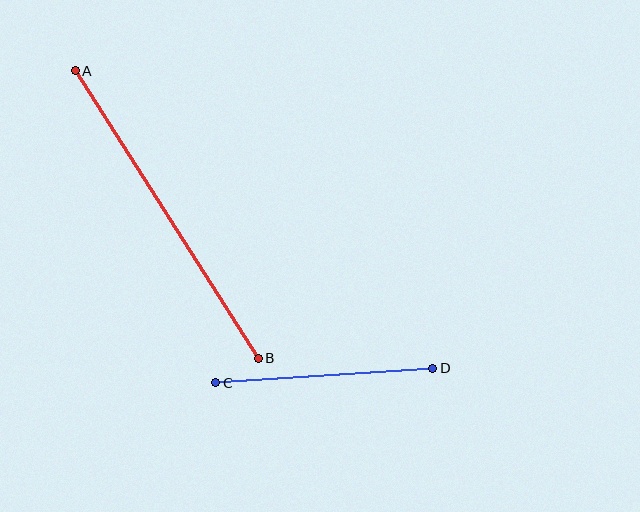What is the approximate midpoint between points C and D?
The midpoint is at approximately (324, 375) pixels.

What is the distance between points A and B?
The distance is approximately 341 pixels.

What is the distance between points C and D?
The distance is approximately 218 pixels.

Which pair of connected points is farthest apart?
Points A and B are farthest apart.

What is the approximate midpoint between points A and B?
The midpoint is at approximately (167, 215) pixels.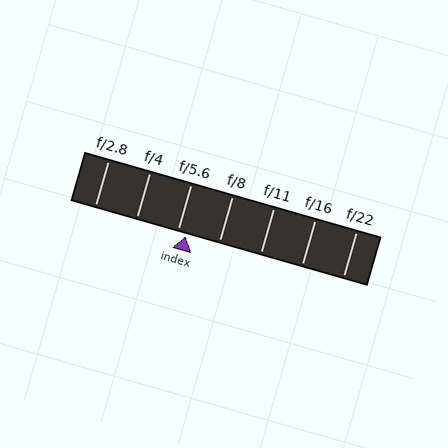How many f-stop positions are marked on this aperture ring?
There are 7 f-stop positions marked.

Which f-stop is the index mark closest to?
The index mark is closest to f/5.6.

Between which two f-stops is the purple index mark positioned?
The index mark is between f/5.6 and f/8.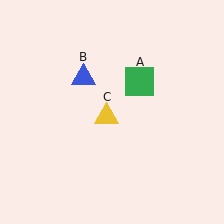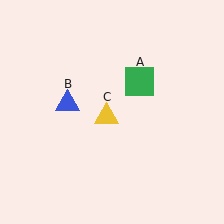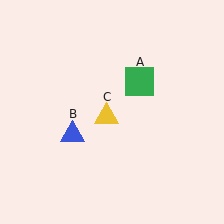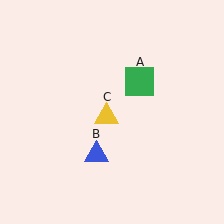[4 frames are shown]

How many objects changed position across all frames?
1 object changed position: blue triangle (object B).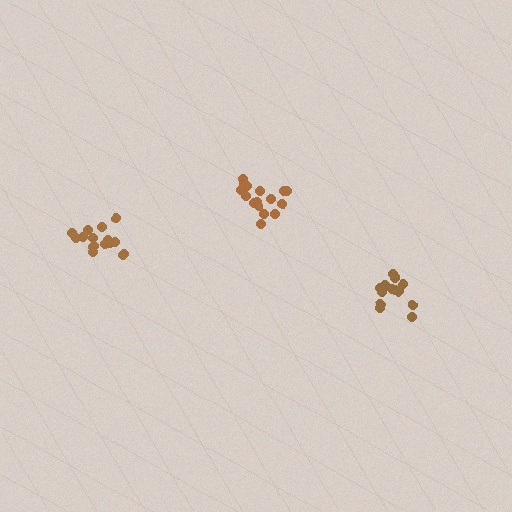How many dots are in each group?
Group 1: 13 dots, Group 2: 17 dots, Group 3: 16 dots (46 total).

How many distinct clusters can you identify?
There are 3 distinct clusters.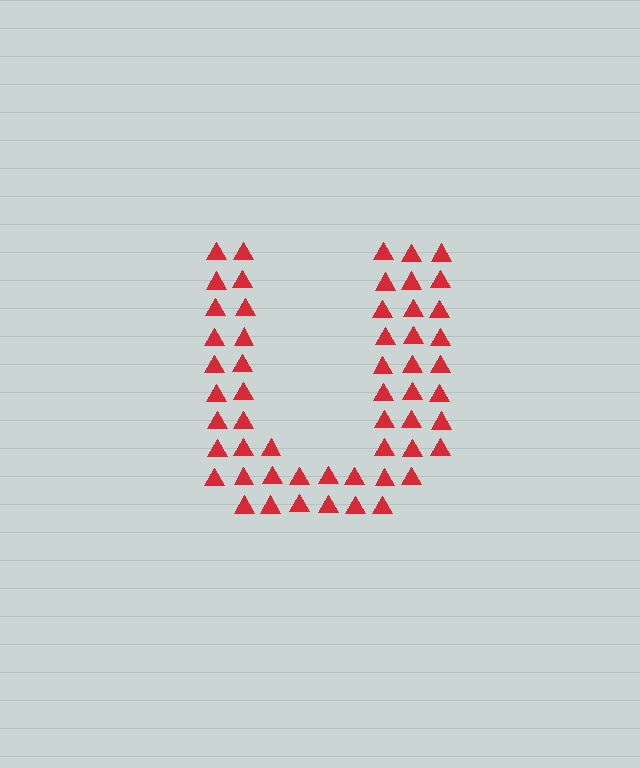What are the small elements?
The small elements are triangles.